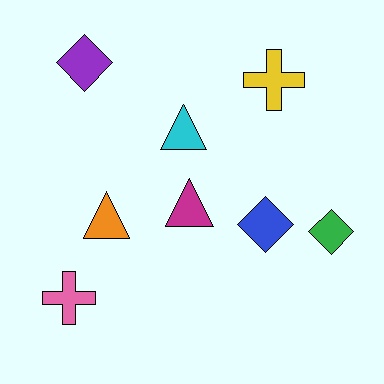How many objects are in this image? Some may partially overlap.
There are 8 objects.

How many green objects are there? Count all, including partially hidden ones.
There is 1 green object.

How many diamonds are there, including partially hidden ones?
There are 3 diamonds.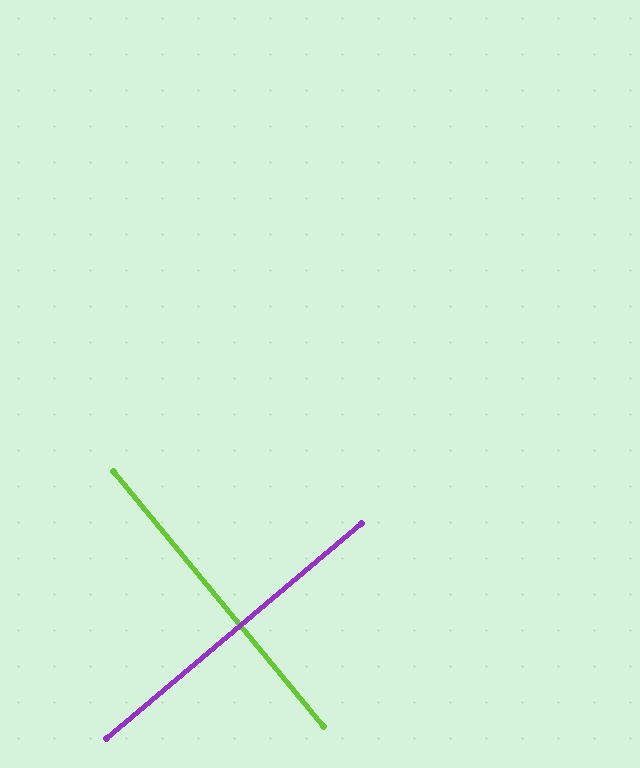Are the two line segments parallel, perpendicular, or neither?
Perpendicular — they meet at approximately 89°.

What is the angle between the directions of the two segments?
Approximately 89 degrees.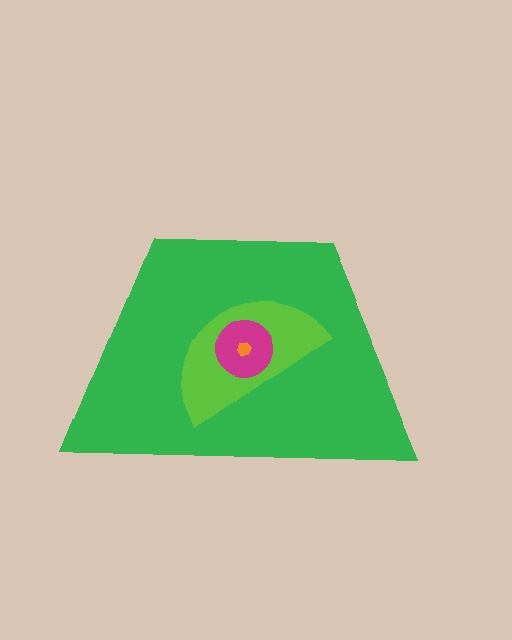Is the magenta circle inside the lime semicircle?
Yes.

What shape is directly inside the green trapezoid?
The lime semicircle.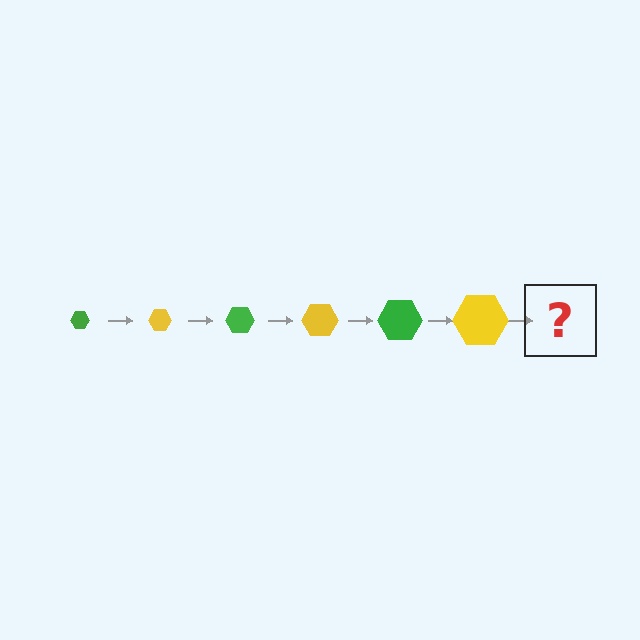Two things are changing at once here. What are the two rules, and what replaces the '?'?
The two rules are that the hexagon grows larger each step and the color cycles through green and yellow. The '?' should be a green hexagon, larger than the previous one.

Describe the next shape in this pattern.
It should be a green hexagon, larger than the previous one.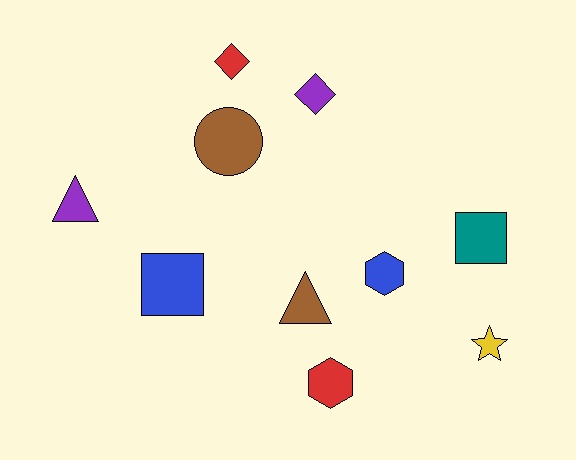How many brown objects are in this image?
There are 2 brown objects.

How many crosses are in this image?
There are no crosses.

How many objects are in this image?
There are 10 objects.